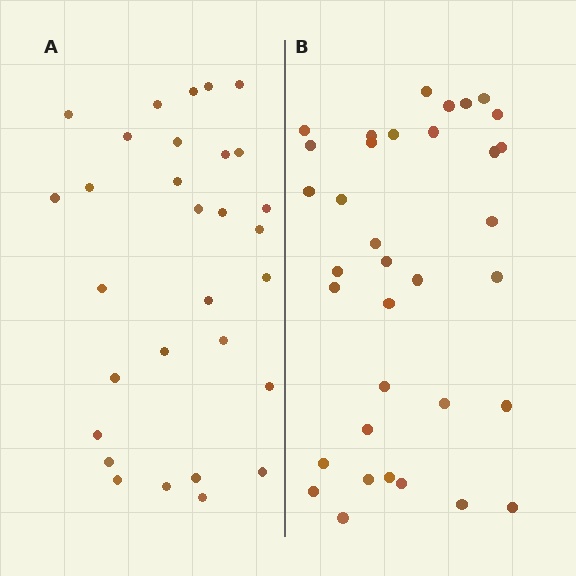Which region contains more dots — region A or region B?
Region B (the right region) has more dots.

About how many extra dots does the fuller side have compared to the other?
Region B has about 5 more dots than region A.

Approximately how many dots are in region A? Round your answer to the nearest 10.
About 30 dots.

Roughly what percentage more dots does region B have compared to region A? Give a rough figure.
About 15% more.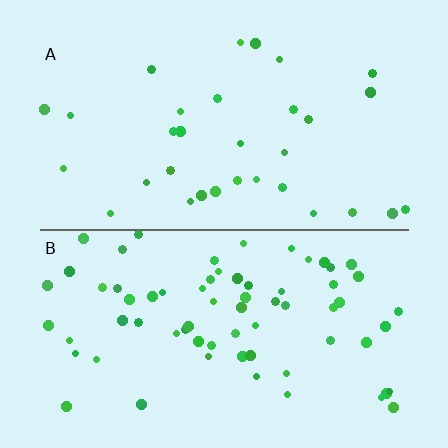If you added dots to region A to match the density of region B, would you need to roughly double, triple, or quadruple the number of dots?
Approximately double.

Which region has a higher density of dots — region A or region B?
B (the bottom).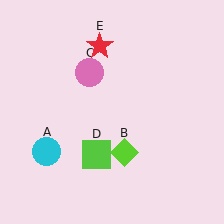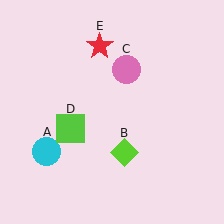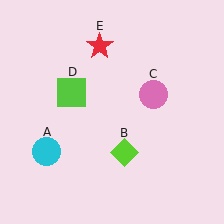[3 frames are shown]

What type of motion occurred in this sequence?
The pink circle (object C), lime square (object D) rotated clockwise around the center of the scene.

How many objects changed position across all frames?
2 objects changed position: pink circle (object C), lime square (object D).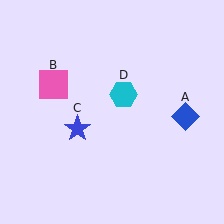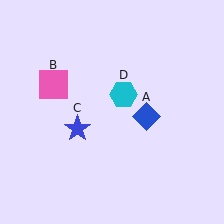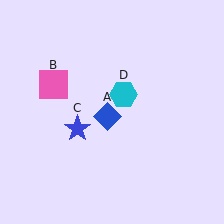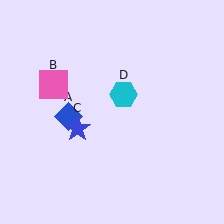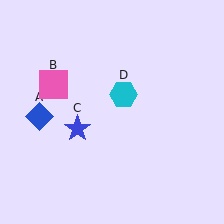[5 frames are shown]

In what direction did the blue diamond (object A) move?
The blue diamond (object A) moved left.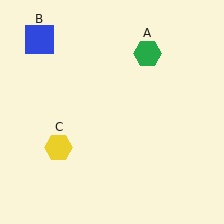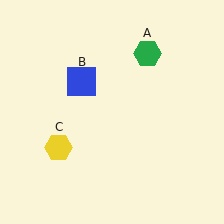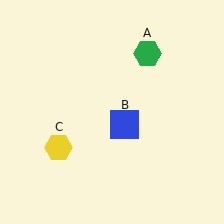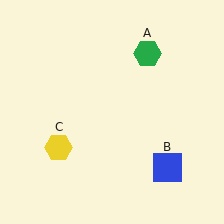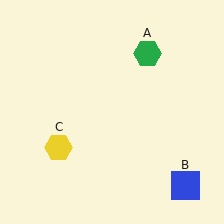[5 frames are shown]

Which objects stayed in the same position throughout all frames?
Green hexagon (object A) and yellow hexagon (object C) remained stationary.